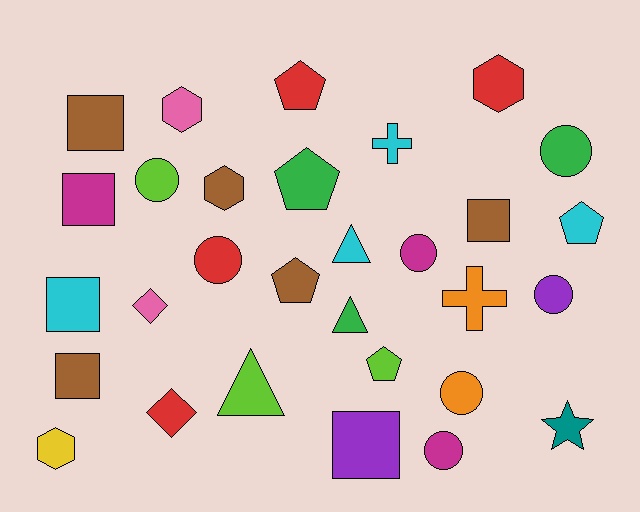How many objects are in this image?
There are 30 objects.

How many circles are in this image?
There are 7 circles.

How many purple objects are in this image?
There are 2 purple objects.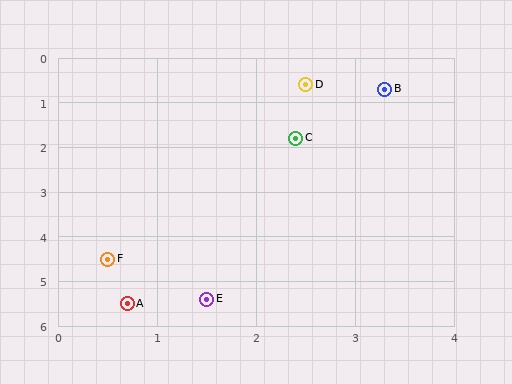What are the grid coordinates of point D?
Point D is at approximately (2.5, 0.6).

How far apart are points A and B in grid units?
Points A and B are about 5.5 grid units apart.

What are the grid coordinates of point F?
Point F is at approximately (0.5, 4.5).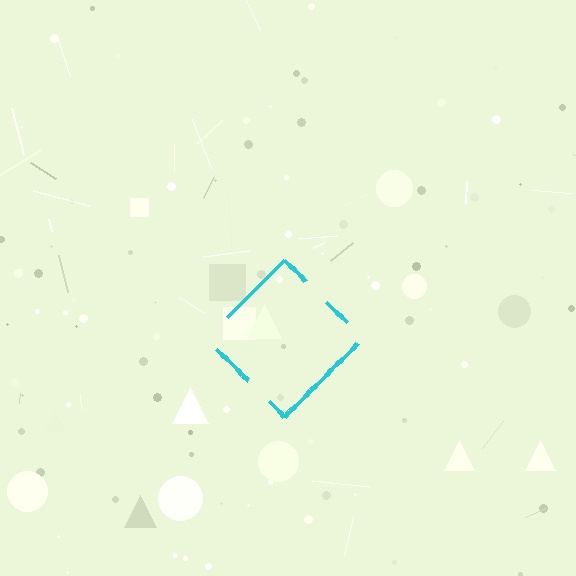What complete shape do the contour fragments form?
The contour fragments form a diamond.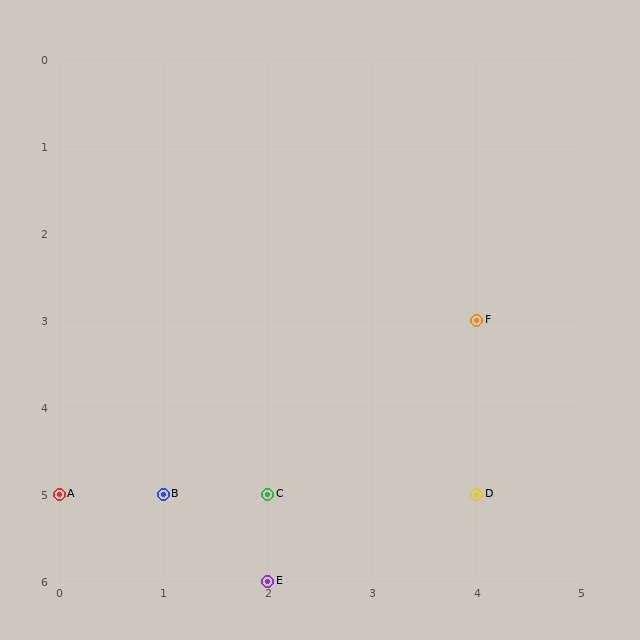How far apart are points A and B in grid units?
Points A and B are 1 column apart.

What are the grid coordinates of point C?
Point C is at grid coordinates (2, 5).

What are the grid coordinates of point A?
Point A is at grid coordinates (0, 5).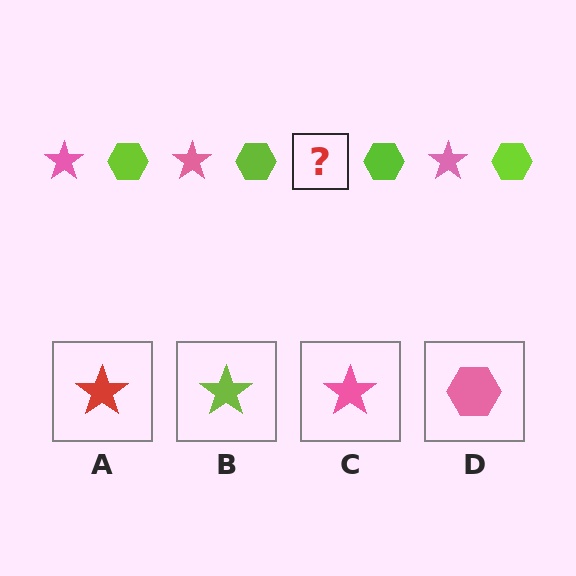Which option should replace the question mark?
Option C.